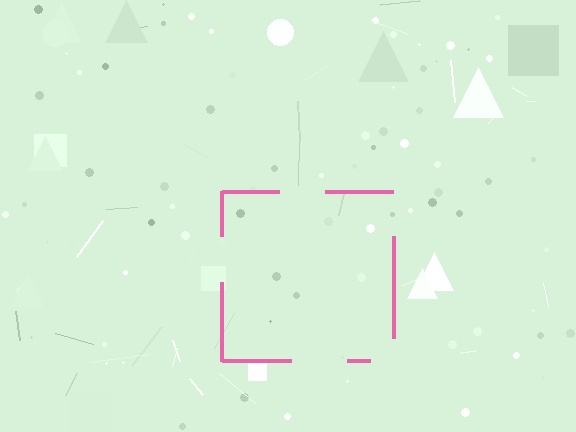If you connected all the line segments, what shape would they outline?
They would outline a square.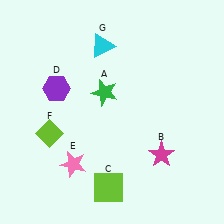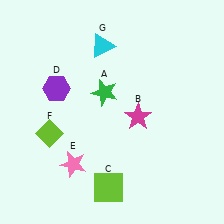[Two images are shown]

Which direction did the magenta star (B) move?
The magenta star (B) moved up.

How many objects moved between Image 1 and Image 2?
1 object moved between the two images.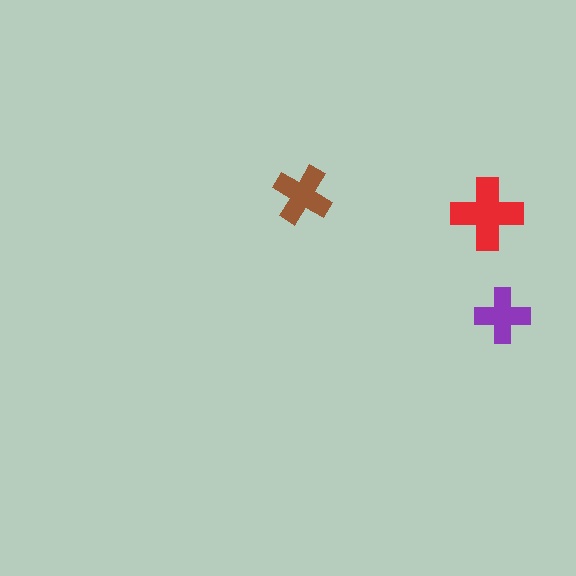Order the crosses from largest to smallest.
the red one, the brown one, the purple one.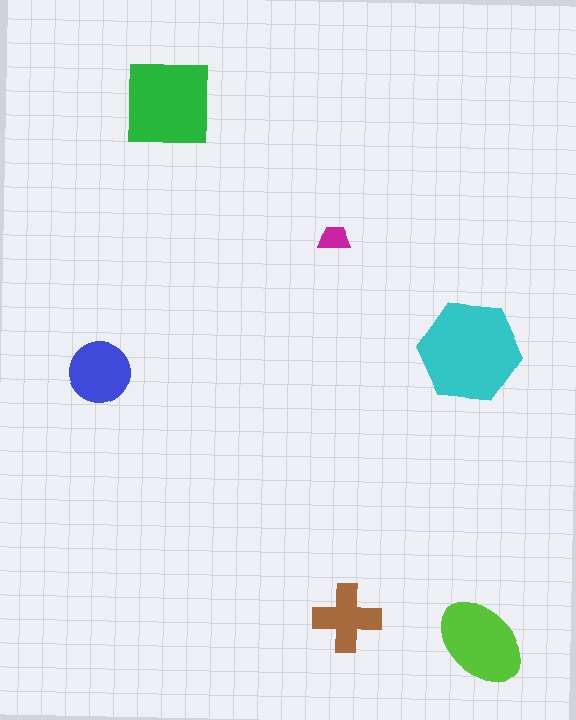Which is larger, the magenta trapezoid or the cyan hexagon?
The cyan hexagon.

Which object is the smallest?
The magenta trapezoid.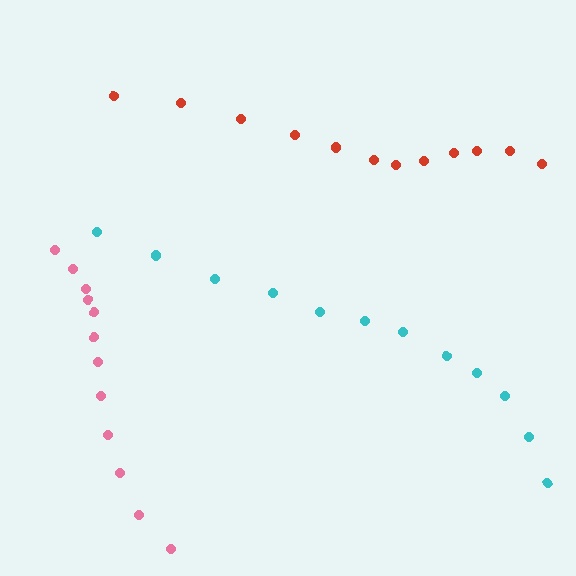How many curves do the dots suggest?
There are 3 distinct paths.